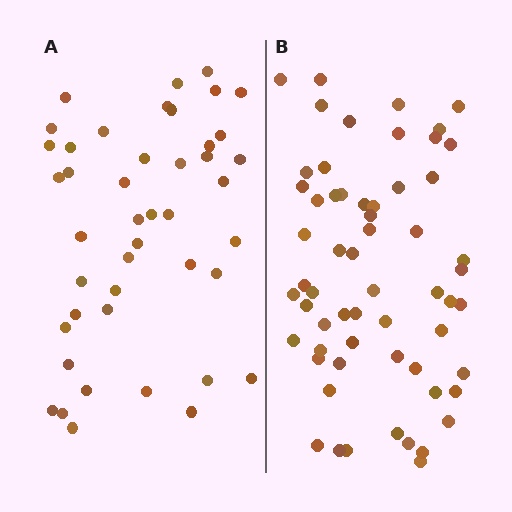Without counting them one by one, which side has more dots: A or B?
Region B (the right region) has more dots.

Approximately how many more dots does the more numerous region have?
Region B has approximately 15 more dots than region A.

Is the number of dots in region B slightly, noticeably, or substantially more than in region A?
Region B has noticeably more, but not dramatically so. The ratio is roughly 1.4 to 1.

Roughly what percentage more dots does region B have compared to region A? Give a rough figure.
About 35% more.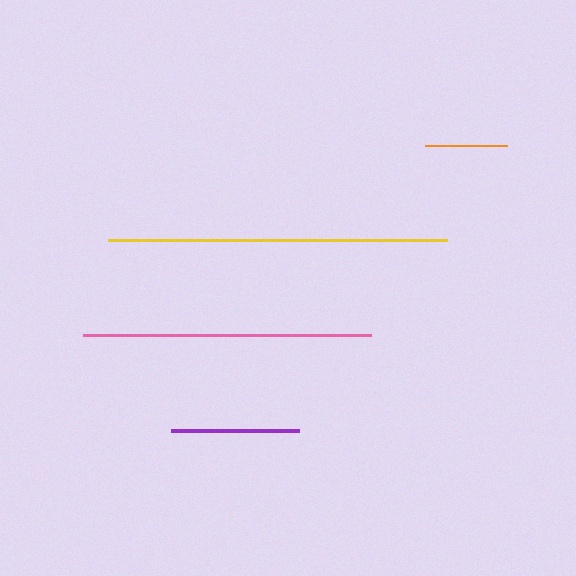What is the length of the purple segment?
The purple segment is approximately 128 pixels long.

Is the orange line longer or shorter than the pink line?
The pink line is longer than the orange line.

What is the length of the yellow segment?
The yellow segment is approximately 339 pixels long.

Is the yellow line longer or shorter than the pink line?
The yellow line is longer than the pink line.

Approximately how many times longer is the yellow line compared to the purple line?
The yellow line is approximately 2.7 times the length of the purple line.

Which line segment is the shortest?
The orange line is the shortest at approximately 81 pixels.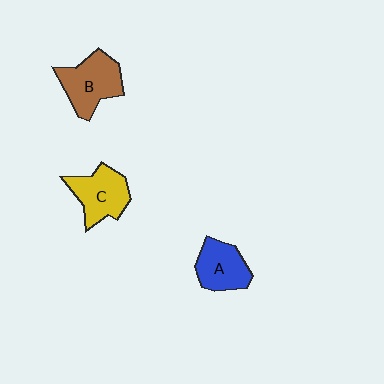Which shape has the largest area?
Shape B (brown).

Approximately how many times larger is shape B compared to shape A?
Approximately 1.2 times.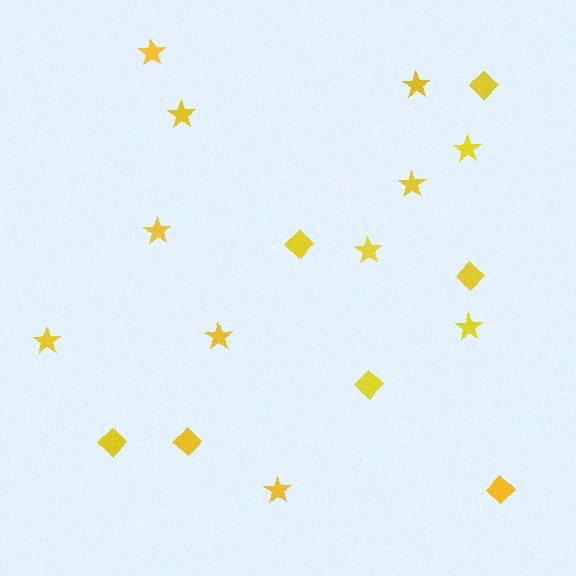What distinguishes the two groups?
There are 2 groups: one group of diamonds (7) and one group of stars (11).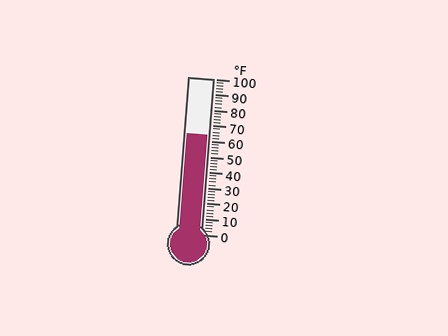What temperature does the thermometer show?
The thermometer shows approximately 64°F.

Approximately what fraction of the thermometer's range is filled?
The thermometer is filled to approximately 65% of its range.